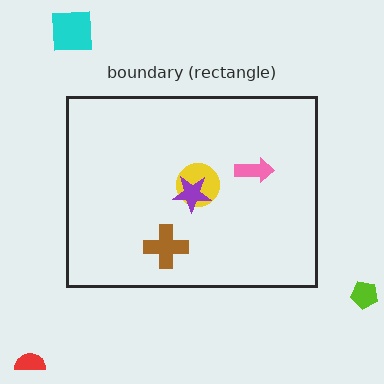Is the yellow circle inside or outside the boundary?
Inside.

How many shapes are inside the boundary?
4 inside, 3 outside.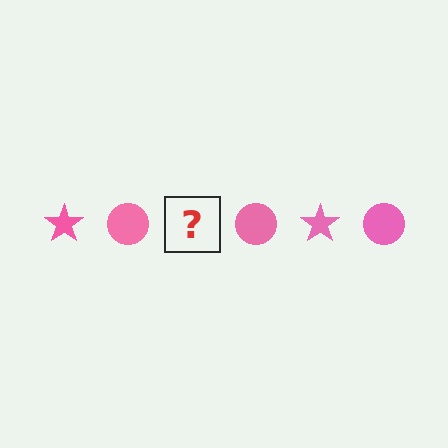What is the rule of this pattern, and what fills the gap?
The rule is that the pattern cycles through star, circle shapes in pink. The gap should be filled with a pink star.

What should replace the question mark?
The question mark should be replaced with a pink star.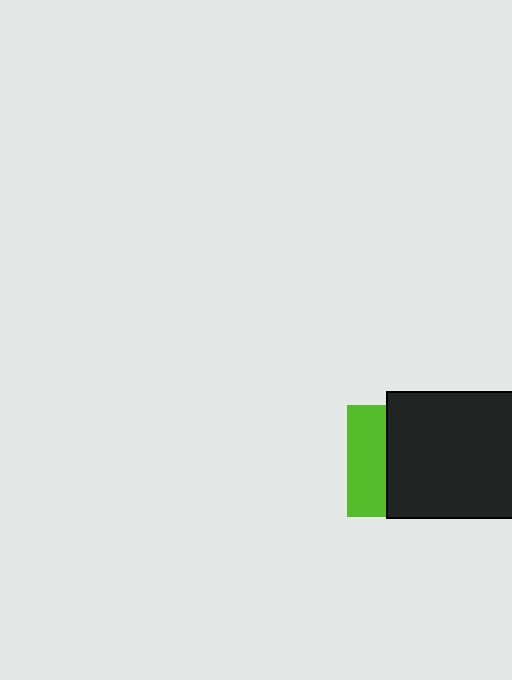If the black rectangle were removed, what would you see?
You would see the complete lime square.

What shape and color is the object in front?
The object in front is a black rectangle.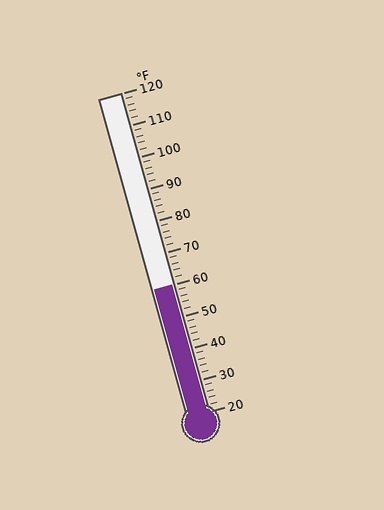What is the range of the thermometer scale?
The thermometer scale ranges from 20°F to 120°F.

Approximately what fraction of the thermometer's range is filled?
The thermometer is filled to approximately 40% of its range.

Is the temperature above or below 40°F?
The temperature is above 40°F.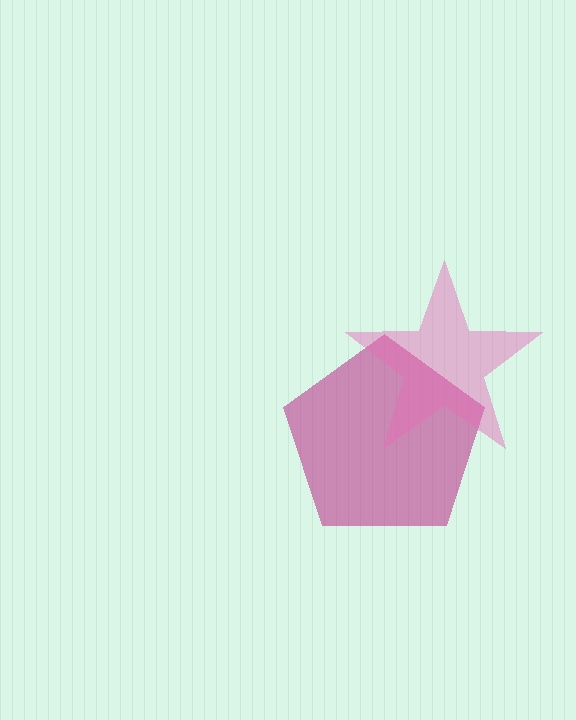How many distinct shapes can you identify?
There are 2 distinct shapes: a magenta pentagon, a pink star.